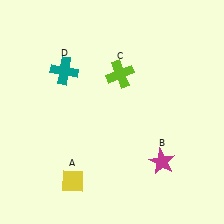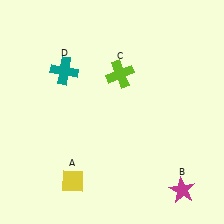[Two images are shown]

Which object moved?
The magenta star (B) moved down.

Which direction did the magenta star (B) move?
The magenta star (B) moved down.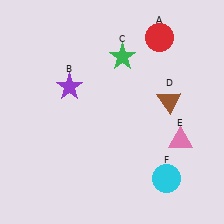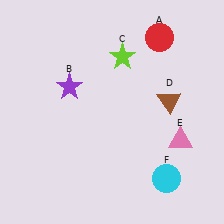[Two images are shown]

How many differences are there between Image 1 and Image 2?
There is 1 difference between the two images.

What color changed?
The star (C) changed from green in Image 1 to lime in Image 2.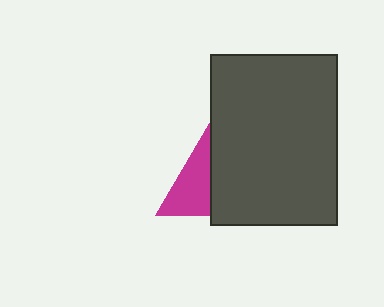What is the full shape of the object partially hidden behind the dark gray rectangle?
The partially hidden object is a magenta triangle.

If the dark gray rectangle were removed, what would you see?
You would see the complete magenta triangle.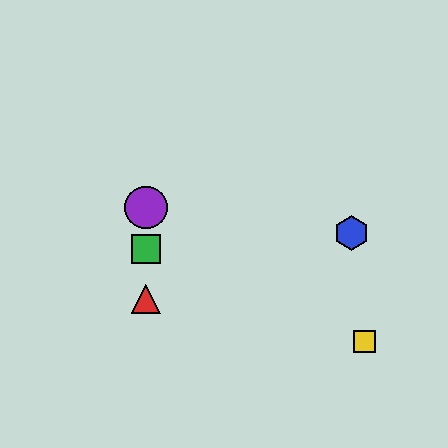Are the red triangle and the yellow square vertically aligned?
No, the red triangle is at x≈146 and the yellow square is at x≈364.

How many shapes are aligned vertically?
3 shapes (the red triangle, the green square, the purple circle) are aligned vertically.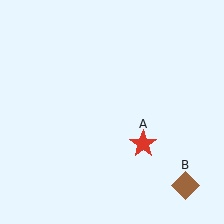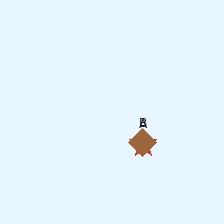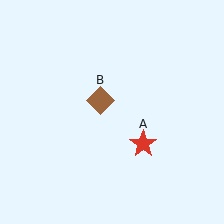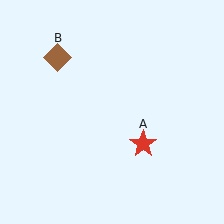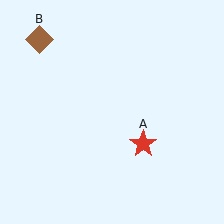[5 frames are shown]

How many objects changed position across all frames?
1 object changed position: brown diamond (object B).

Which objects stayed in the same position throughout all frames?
Red star (object A) remained stationary.